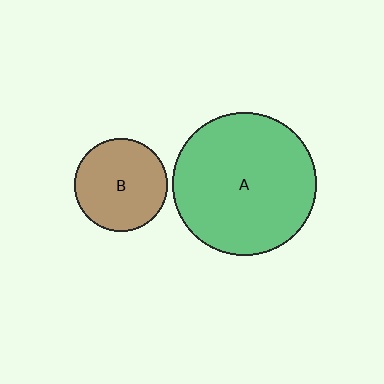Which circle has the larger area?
Circle A (green).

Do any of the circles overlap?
No, none of the circles overlap.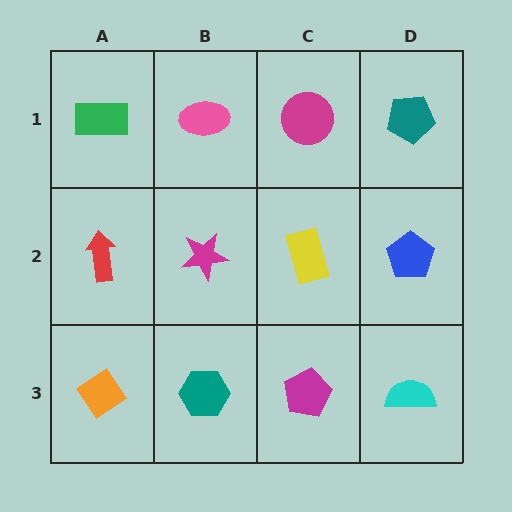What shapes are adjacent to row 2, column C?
A magenta circle (row 1, column C), a magenta pentagon (row 3, column C), a magenta star (row 2, column B), a blue pentagon (row 2, column D).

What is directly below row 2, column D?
A cyan semicircle.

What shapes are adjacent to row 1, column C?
A yellow rectangle (row 2, column C), a pink ellipse (row 1, column B), a teal pentagon (row 1, column D).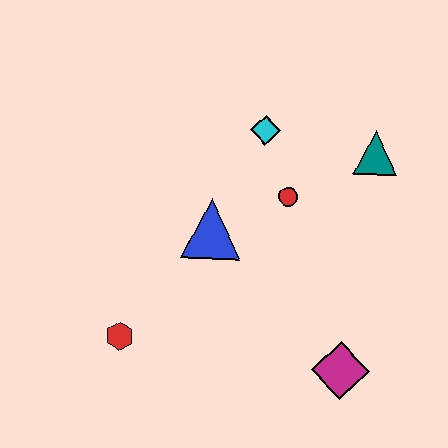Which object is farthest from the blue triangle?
The magenta diamond is farthest from the blue triangle.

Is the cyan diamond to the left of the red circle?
Yes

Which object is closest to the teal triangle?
The red circle is closest to the teal triangle.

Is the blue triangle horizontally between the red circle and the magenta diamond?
No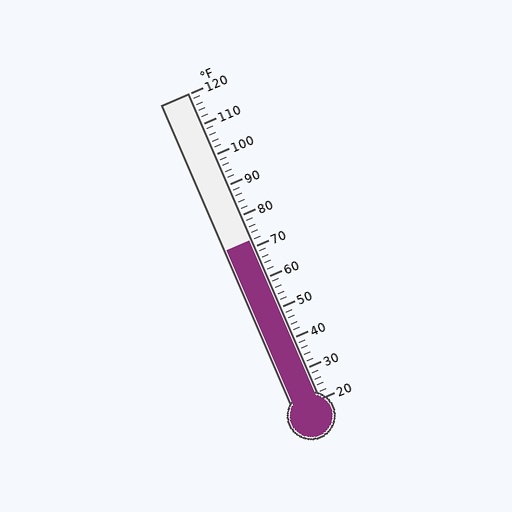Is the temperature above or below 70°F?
The temperature is above 70°F.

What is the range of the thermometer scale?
The thermometer scale ranges from 20°F to 120°F.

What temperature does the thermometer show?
The thermometer shows approximately 72°F.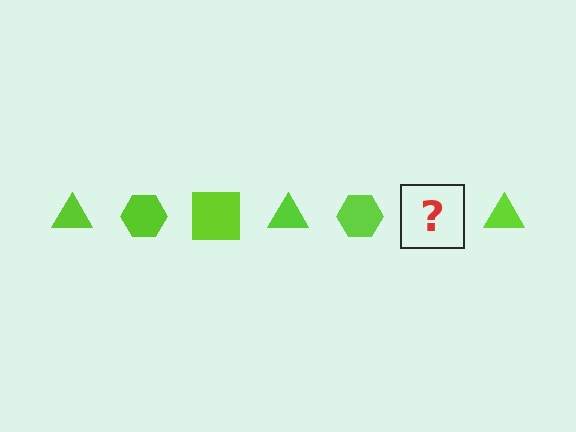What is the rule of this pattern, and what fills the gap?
The rule is that the pattern cycles through triangle, hexagon, square shapes in lime. The gap should be filled with a lime square.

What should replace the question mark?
The question mark should be replaced with a lime square.